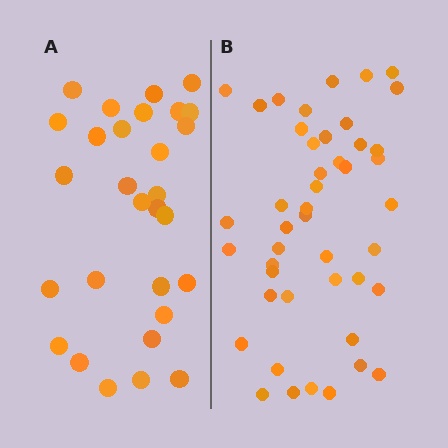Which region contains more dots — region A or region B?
Region B (the right region) has more dots.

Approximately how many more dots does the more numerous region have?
Region B has approximately 15 more dots than region A.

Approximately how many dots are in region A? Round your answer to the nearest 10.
About 30 dots. (The exact count is 29, which rounds to 30.)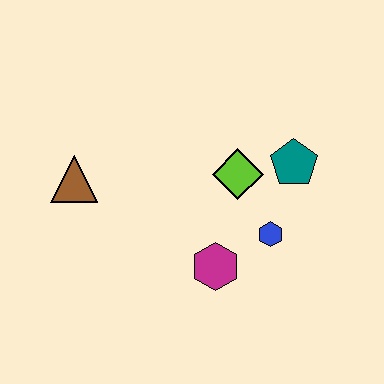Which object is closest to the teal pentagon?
The lime diamond is closest to the teal pentagon.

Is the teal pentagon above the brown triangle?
Yes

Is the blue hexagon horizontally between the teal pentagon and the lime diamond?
Yes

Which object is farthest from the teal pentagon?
The brown triangle is farthest from the teal pentagon.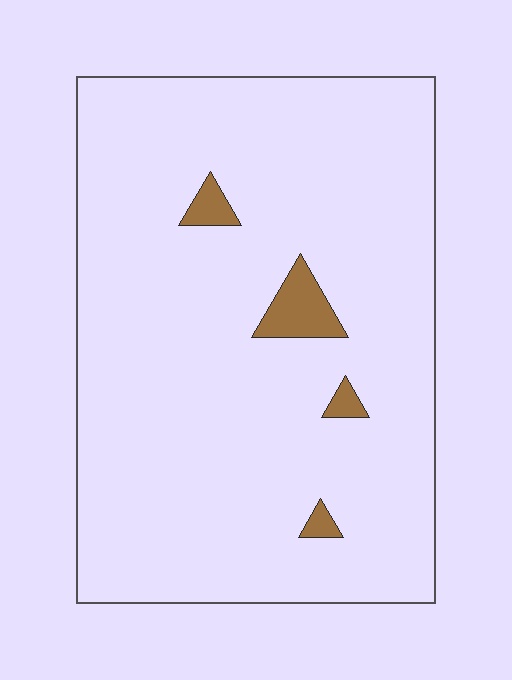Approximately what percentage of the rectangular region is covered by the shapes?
Approximately 5%.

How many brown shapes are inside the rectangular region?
4.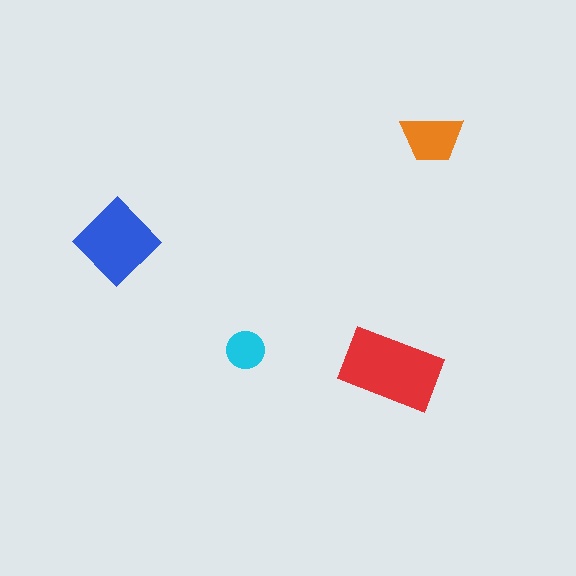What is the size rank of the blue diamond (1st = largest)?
2nd.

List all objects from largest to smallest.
The red rectangle, the blue diamond, the orange trapezoid, the cyan circle.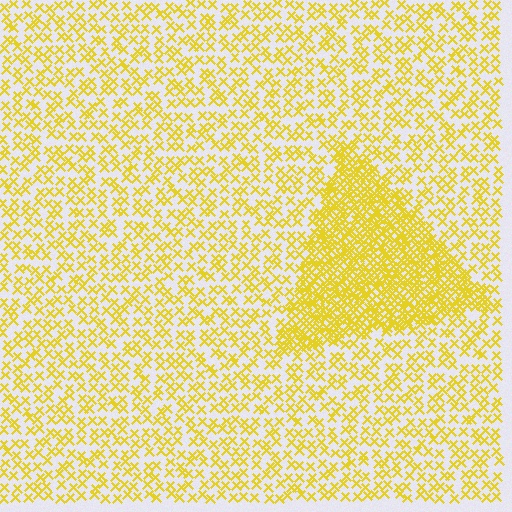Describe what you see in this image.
The image contains small yellow elements arranged at two different densities. A triangle-shaped region is visible where the elements are more densely packed than the surrounding area.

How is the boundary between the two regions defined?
The boundary is defined by a change in element density (approximately 2.6x ratio). All elements are the same color, size, and shape.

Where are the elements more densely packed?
The elements are more densely packed inside the triangle boundary.